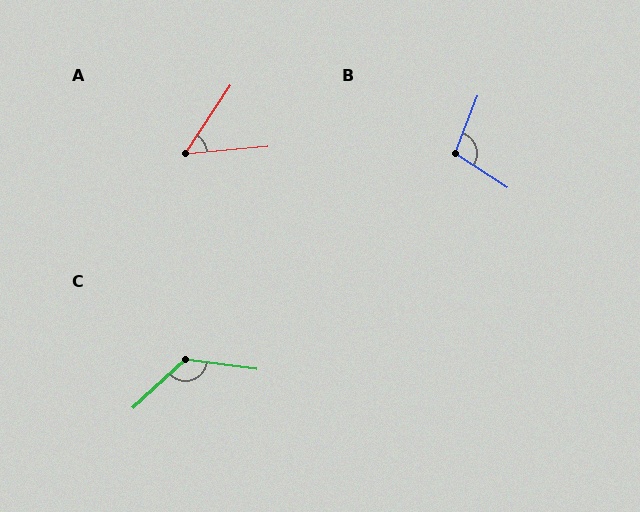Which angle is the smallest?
A, at approximately 52 degrees.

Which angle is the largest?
C, at approximately 130 degrees.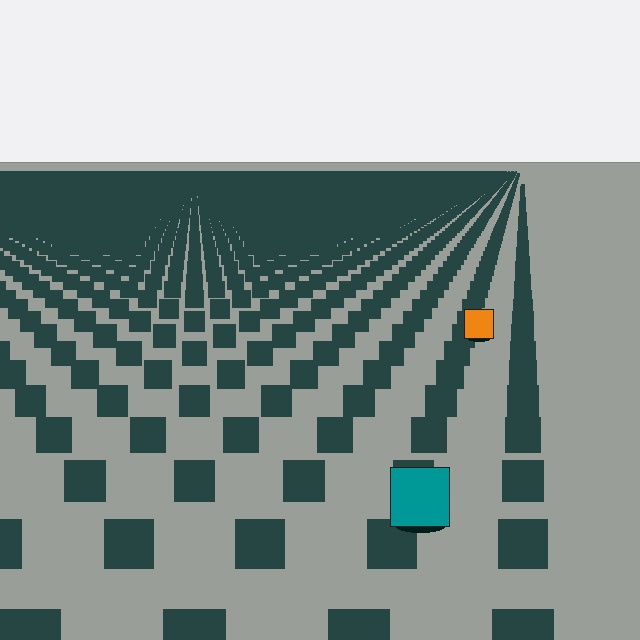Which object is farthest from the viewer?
The orange square is farthest from the viewer. It appears smaller and the ground texture around it is denser.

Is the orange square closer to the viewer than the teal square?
No. The teal square is closer — you can tell from the texture gradient: the ground texture is coarser near it.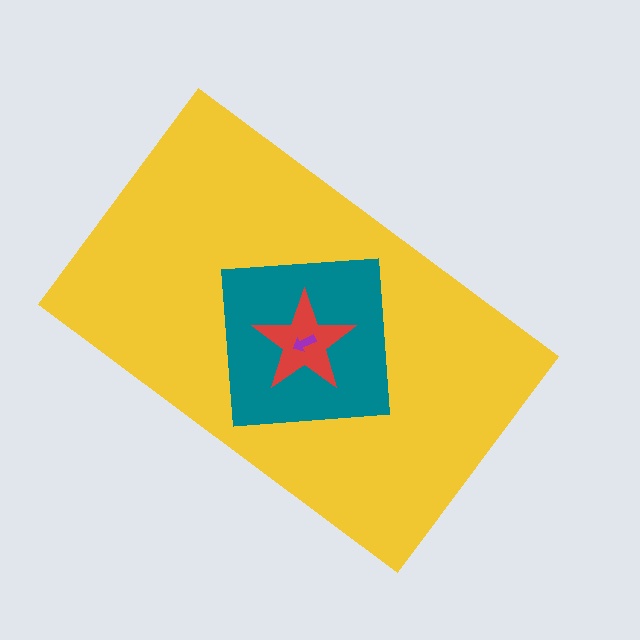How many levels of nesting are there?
4.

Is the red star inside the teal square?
Yes.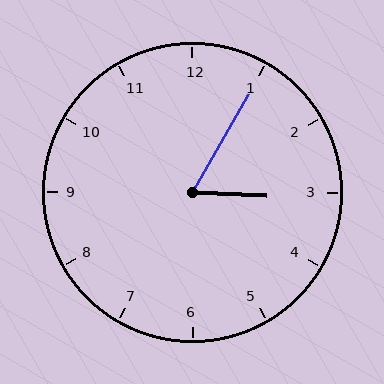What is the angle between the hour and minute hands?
Approximately 62 degrees.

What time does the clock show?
3:05.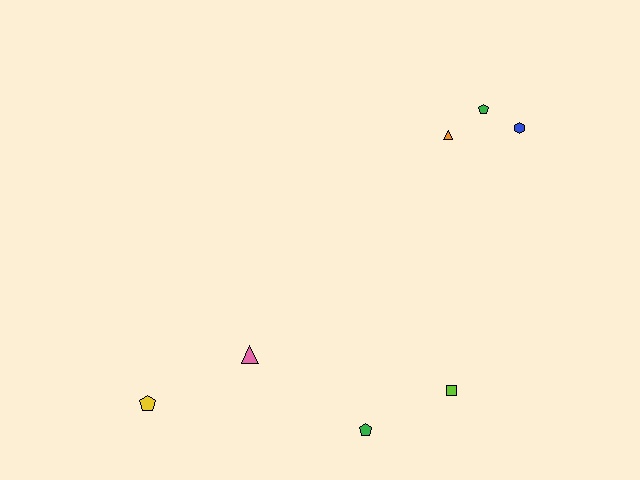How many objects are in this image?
There are 7 objects.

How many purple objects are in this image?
There are no purple objects.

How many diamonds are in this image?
There are no diamonds.